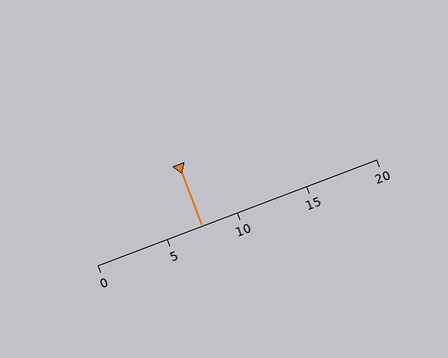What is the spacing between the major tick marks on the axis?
The major ticks are spaced 5 apart.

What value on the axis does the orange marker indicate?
The marker indicates approximately 7.5.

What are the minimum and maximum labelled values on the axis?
The axis runs from 0 to 20.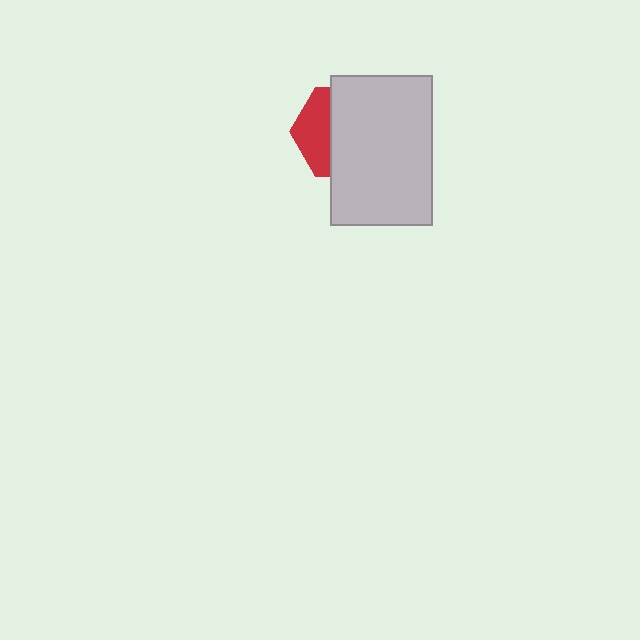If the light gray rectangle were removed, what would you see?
You would see the complete red hexagon.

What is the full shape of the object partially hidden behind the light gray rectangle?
The partially hidden object is a red hexagon.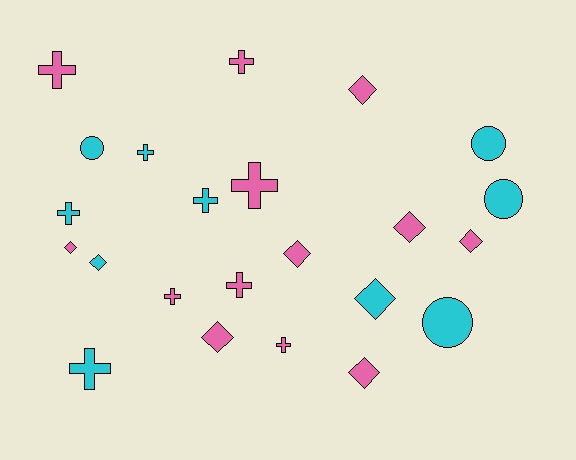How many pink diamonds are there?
There are 7 pink diamonds.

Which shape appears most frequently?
Cross, with 10 objects.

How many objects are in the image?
There are 23 objects.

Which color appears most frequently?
Pink, with 13 objects.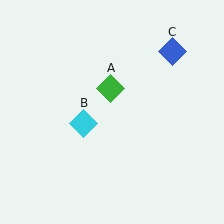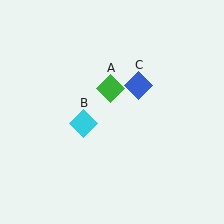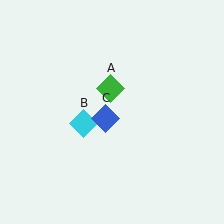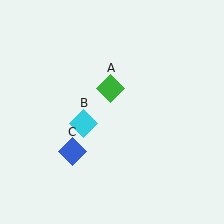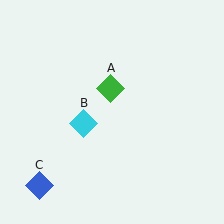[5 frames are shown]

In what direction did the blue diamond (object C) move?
The blue diamond (object C) moved down and to the left.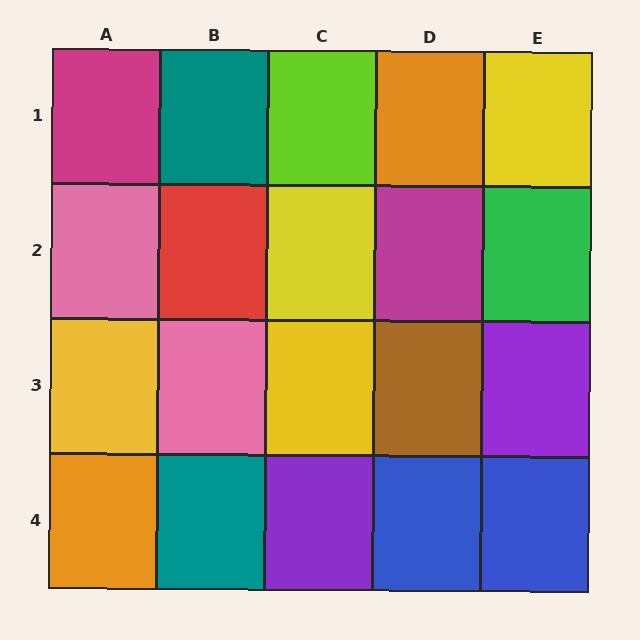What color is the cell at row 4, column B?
Teal.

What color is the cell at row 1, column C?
Lime.